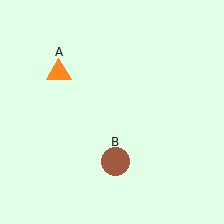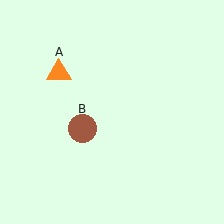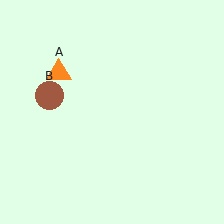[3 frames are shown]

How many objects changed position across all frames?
1 object changed position: brown circle (object B).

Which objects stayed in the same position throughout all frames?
Orange triangle (object A) remained stationary.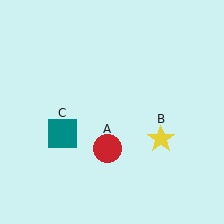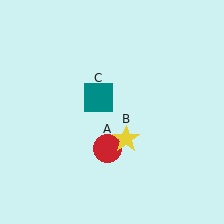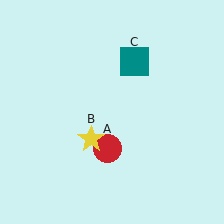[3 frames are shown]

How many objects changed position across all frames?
2 objects changed position: yellow star (object B), teal square (object C).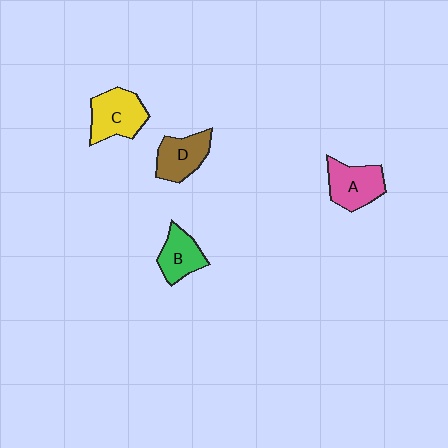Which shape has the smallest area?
Shape B (green).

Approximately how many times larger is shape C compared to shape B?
Approximately 1.3 times.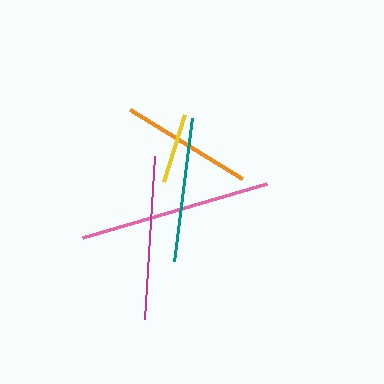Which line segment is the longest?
The pink line is the longest at approximately 192 pixels.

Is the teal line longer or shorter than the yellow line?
The teal line is longer than the yellow line.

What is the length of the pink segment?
The pink segment is approximately 192 pixels long.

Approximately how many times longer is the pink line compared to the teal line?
The pink line is approximately 1.3 times the length of the teal line.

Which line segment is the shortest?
The yellow line is the shortest at approximately 70 pixels.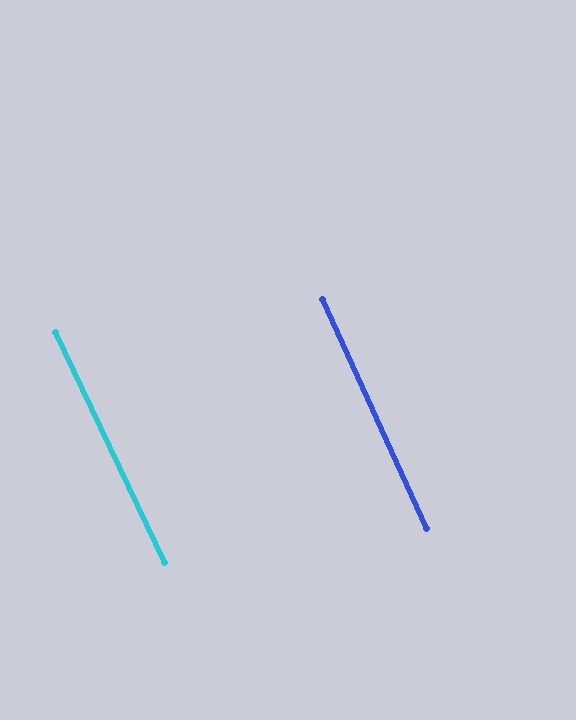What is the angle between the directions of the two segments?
Approximately 1 degree.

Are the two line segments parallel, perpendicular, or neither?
Parallel — their directions differ by only 0.8°.